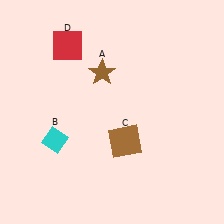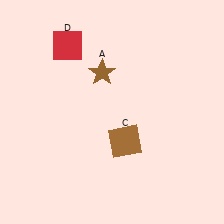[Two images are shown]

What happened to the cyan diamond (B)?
The cyan diamond (B) was removed in Image 2. It was in the bottom-left area of Image 1.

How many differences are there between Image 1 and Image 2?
There is 1 difference between the two images.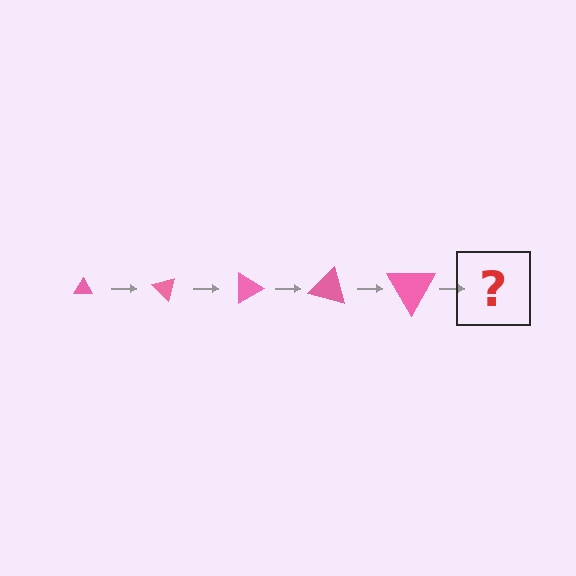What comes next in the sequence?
The next element should be a triangle, larger than the previous one and rotated 225 degrees from the start.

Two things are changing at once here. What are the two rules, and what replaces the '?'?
The two rules are that the triangle grows larger each step and it rotates 45 degrees each step. The '?' should be a triangle, larger than the previous one and rotated 225 degrees from the start.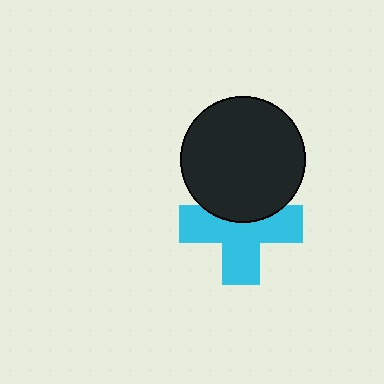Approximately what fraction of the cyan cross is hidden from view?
Roughly 34% of the cyan cross is hidden behind the black circle.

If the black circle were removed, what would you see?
You would see the complete cyan cross.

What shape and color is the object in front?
The object in front is a black circle.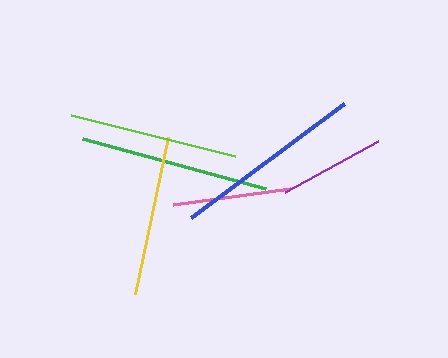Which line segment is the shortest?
The purple line is the shortest at approximately 106 pixels.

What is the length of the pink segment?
The pink segment is approximately 118 pixels long.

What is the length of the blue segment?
The blue segment is approximately 191 pixels long.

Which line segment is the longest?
The blue line is the longest at approximately 191 pixels.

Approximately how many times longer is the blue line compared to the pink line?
The blue line is approximately 1.6 times the length of the pink line.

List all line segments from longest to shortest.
From longest to shortest: blue, green, lime, yellow, pink, purple.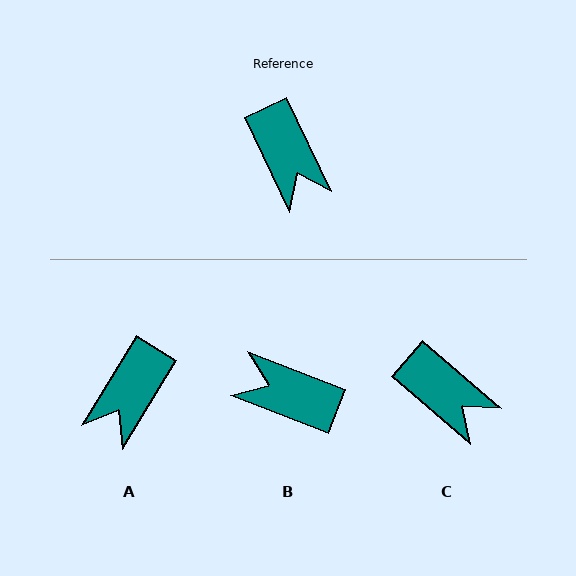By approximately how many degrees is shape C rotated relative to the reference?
Approximately 24 degrees counter-clockwise.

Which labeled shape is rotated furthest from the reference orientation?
B, about 137 degrees away.